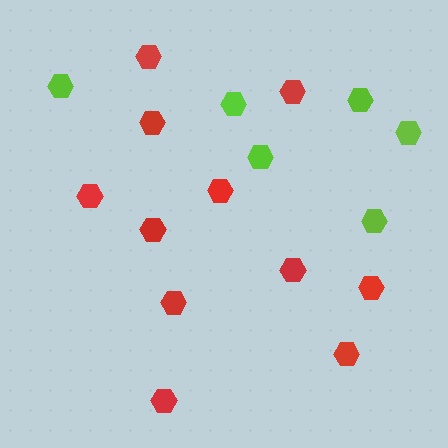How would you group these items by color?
There are 2 groups: one group of red hexagons (11) and one group of lime hexagons (6).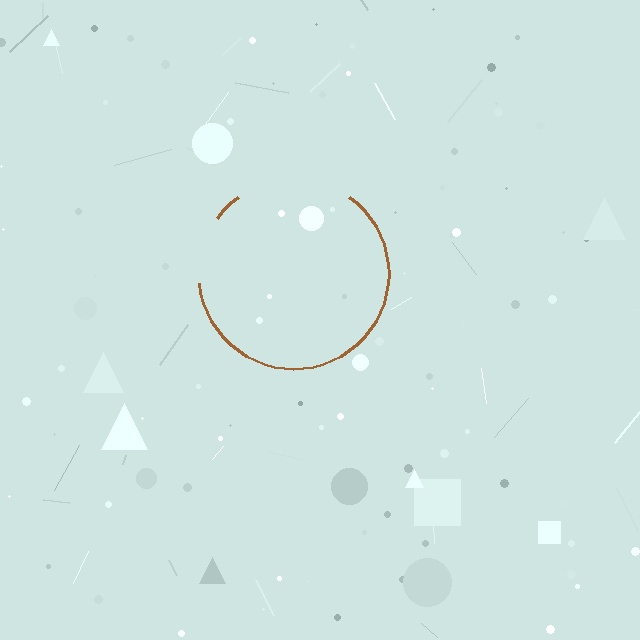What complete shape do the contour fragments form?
The contour fragments form a circle.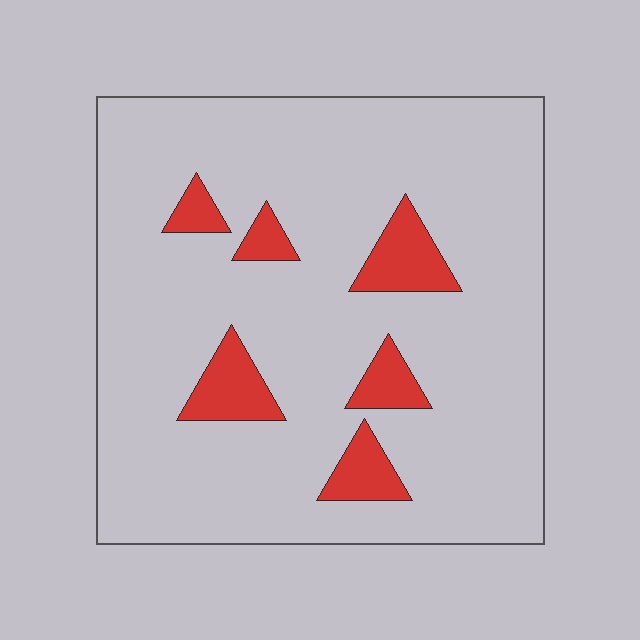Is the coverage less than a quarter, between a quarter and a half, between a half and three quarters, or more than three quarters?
Less than a quarter.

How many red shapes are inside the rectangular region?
6.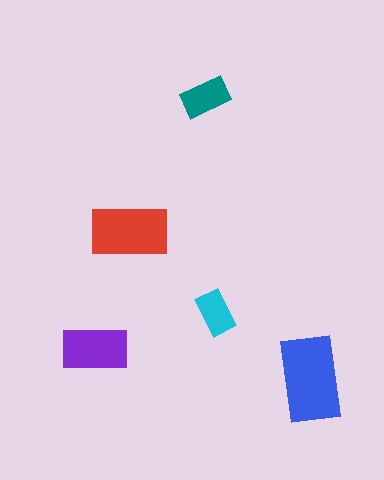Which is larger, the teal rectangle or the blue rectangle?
The blue one.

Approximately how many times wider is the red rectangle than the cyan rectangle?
About 2 times wider.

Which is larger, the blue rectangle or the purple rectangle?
The blue one.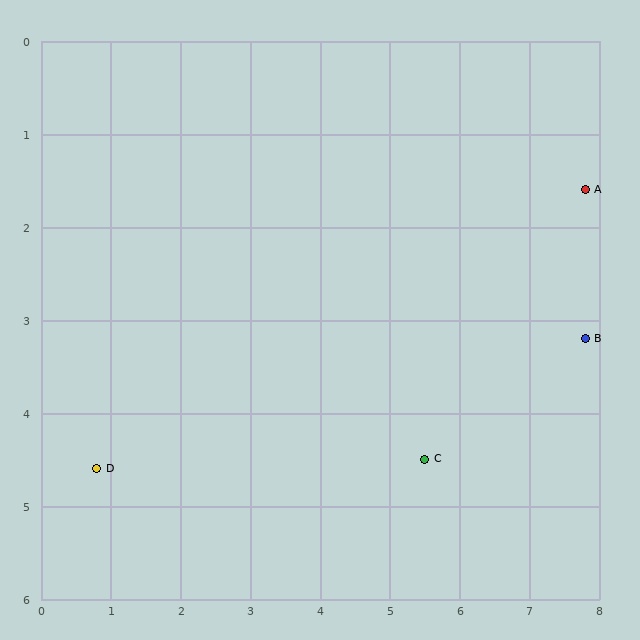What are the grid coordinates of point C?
Point C is at approximately (5.5, 4.5).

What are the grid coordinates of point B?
Point B is at approximately (7.8, 3.2).